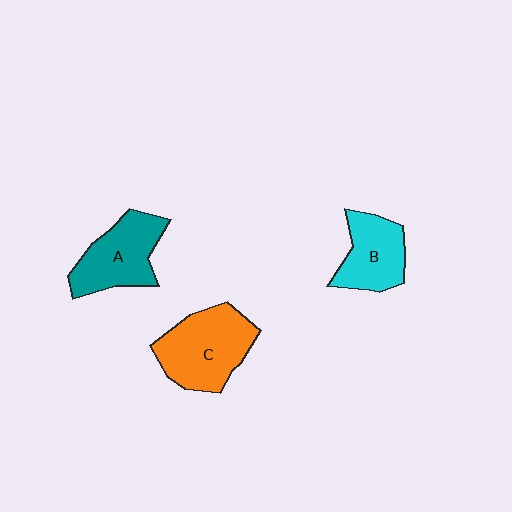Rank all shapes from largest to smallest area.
From largest to smallest: C (orange), A (teal), B (cyan).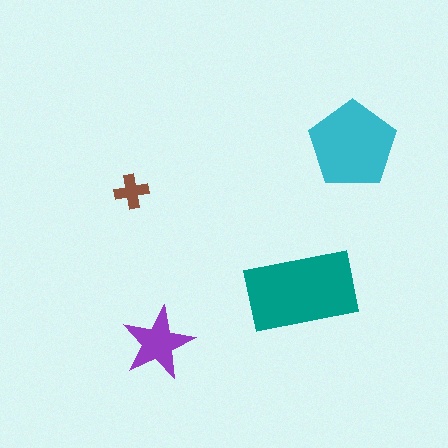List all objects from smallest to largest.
The brown cross, the purple star, the cyan pentagon, the teal rectangle.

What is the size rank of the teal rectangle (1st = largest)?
1st.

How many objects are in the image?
There are 4 objects in the image.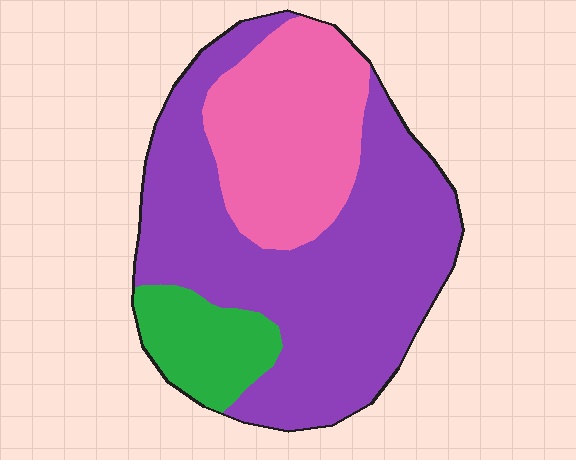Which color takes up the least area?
Green, at roughly 10%.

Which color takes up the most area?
Purple, at roughly 60%.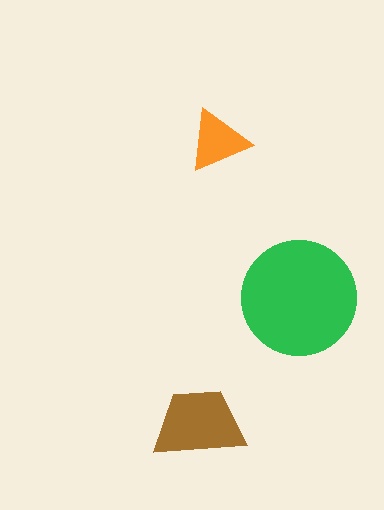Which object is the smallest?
The orange triangle.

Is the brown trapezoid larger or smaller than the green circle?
Smaller.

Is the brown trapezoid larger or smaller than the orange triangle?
Larger.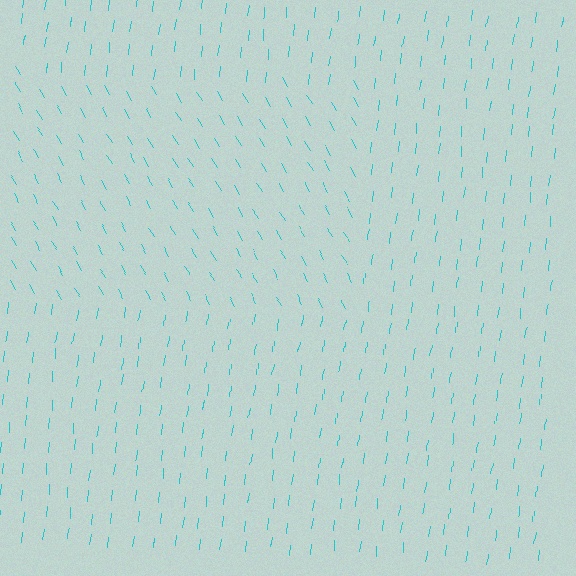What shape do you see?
I see a rectangle.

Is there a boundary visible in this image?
Yes, there is a texture boundary formed by a change in line orientation.